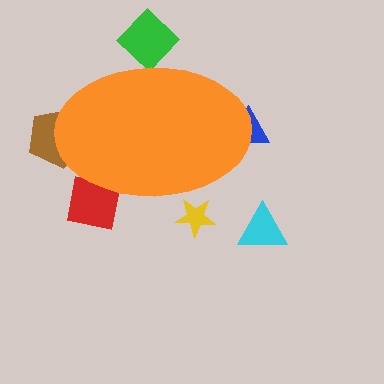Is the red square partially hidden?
Yes, the red square is partially hidden behind the orange ellipse.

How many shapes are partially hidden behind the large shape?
5 shapes are partially hidden.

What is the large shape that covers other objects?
An orange ellipse.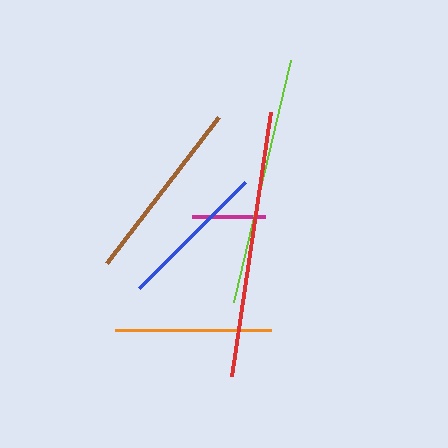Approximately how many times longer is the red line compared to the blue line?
The red line is approximately 1.8 times the length of the blue line.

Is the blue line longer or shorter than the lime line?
The lime line is longer than the blue line.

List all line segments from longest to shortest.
From longest to shortest: red, lime, brown, orange, blue, magenta.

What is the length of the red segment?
The red segment is approximately 266 pixels long.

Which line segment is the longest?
The red line is the longest at approximately 266 pixels.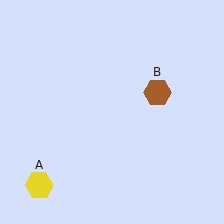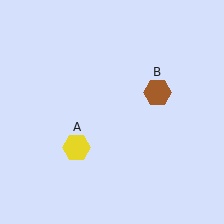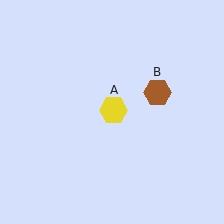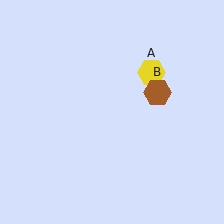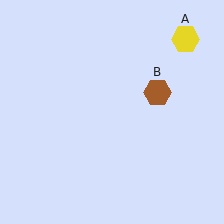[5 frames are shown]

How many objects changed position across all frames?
1 object changed position: yellow hexagon (object A).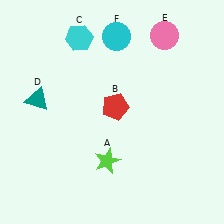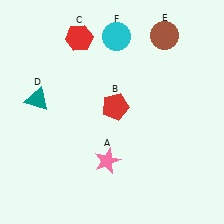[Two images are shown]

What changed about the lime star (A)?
In Image 1, A is lime. In Image 2, it changed to pink.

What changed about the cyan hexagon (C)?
In Image 1, C is cyan. In Image 2, it changed to red.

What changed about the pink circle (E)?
In Image 1, E is pink. In Image 2, it changed to brown.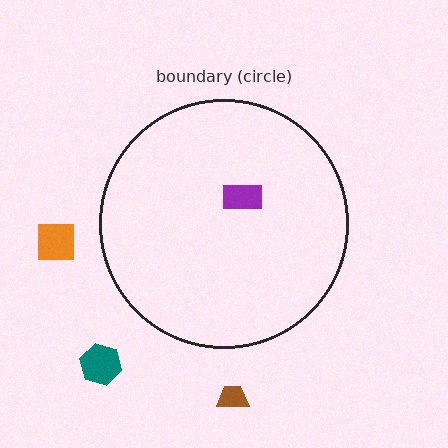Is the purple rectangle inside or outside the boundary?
Inside.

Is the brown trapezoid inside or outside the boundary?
Outside.